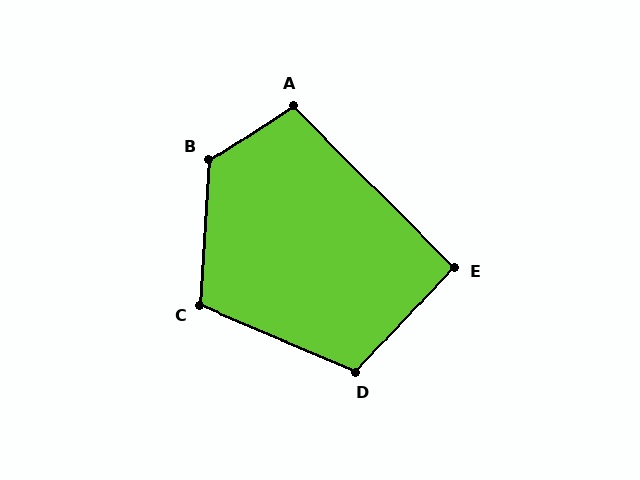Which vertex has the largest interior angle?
B, at approximately 126 degrees.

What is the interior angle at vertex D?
Approximately 110 degrees (obtuse).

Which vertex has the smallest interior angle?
E, at approximately 92 degrees.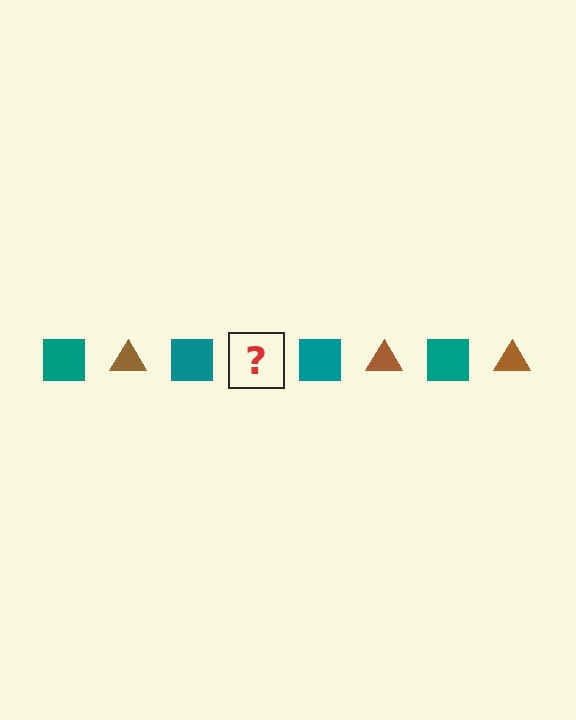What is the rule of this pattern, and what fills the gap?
The rule is that the pattern alternates between teal square and brown triangle. The gap should be filled with a brown triangle.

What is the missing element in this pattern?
The missing element is a brown triangle.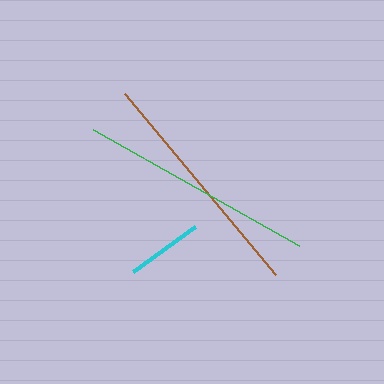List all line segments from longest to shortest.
From longest to shortest: green, brown, cyan.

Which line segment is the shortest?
The cyan line is the shortest at approximately 76 pixels.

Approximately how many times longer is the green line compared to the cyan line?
The green line is approximately 3.1 times the length of the cyan line.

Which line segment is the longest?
The green line is the longest at approximately 237 pixels.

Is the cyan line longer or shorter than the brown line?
The brown line is longer than the cyan line.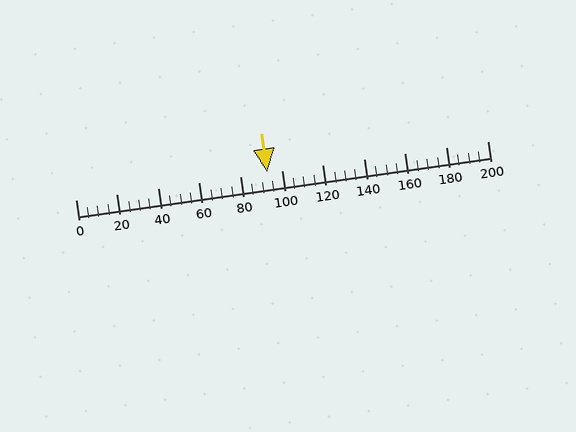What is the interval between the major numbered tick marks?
The major tick marks are spaced 20 units apart.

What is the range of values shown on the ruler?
The ruler shows values from 0 to 200.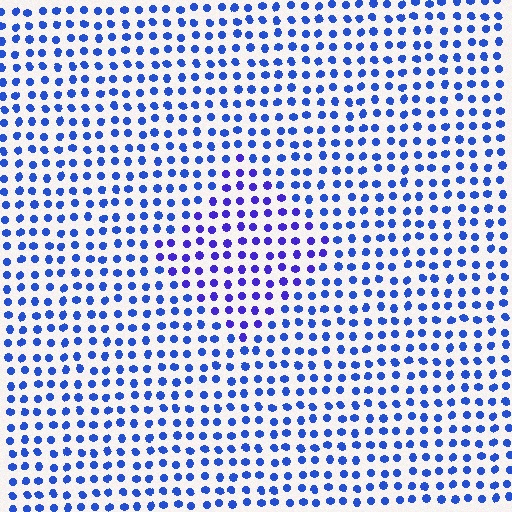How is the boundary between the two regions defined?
The boundary is defined purely by a slight shift in hue (about 26 degrees). Spacing, size, and orientation are identical on both sides.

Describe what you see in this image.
The image is filled with small blue elements in a uniform arrangement. A diamond-shaped region is visible where the elements are tinted to a slightly different hue, forming a subtle color boundary.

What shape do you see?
I see a diamond.